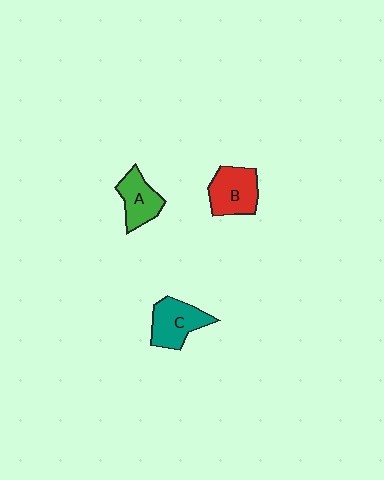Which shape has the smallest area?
Shape A (green).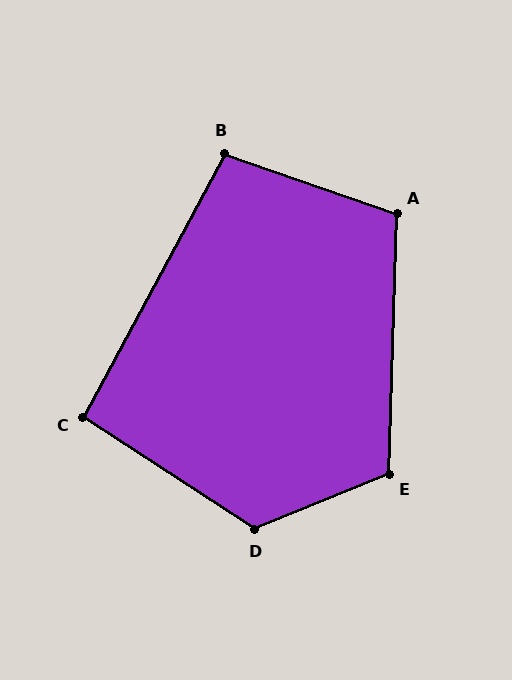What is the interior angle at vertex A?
Approximately 108 degrees (obtuse).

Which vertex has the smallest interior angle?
C, at approximately 95 degrees.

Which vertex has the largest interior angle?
D, at approximately 125 degrees.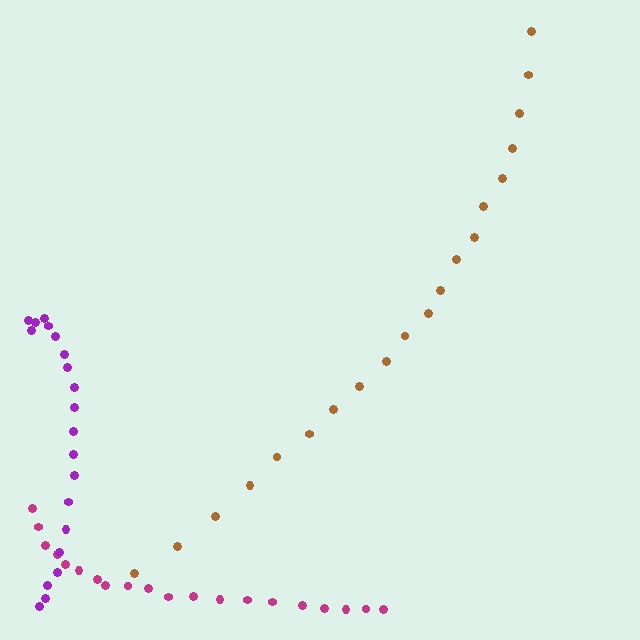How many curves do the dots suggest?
There are 3 distinct paths.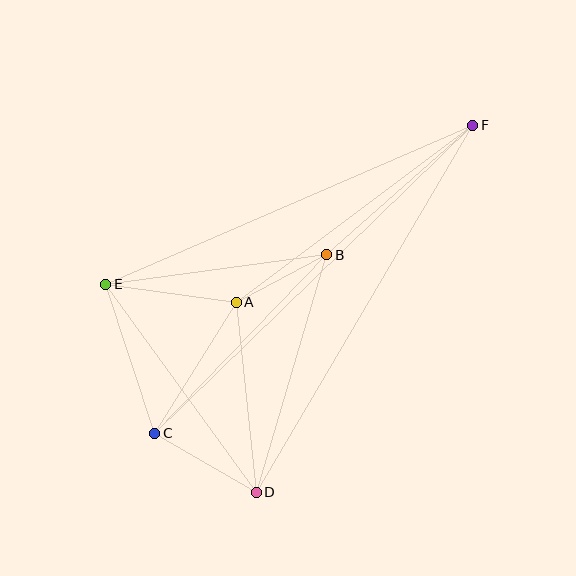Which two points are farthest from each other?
Points C and F are farthest from each other.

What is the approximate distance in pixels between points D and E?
The distance between D and E is approximately 257 pixels.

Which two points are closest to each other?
Points A and B are closest to each other.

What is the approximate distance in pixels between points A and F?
The distance between A and F is approximately 295 pixels.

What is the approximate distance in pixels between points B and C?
The distance between B and C is approximately 248 pixels.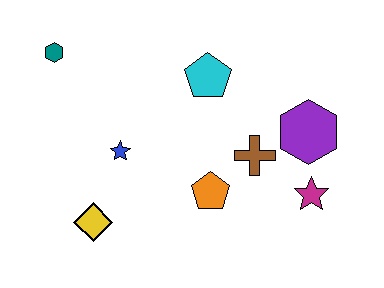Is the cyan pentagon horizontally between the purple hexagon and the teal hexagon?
Yes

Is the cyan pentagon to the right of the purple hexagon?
No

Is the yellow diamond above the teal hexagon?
No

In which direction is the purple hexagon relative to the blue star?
The purple hexagon is to the right of the blue star.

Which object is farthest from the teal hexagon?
The magenta star is farthest from the teal hexagon.